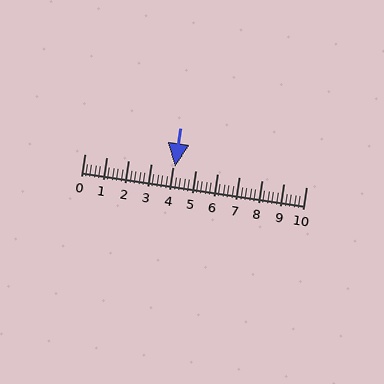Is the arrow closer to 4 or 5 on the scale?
The arrow is closer to 4.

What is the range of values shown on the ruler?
The ruler shows values from 0 to 10.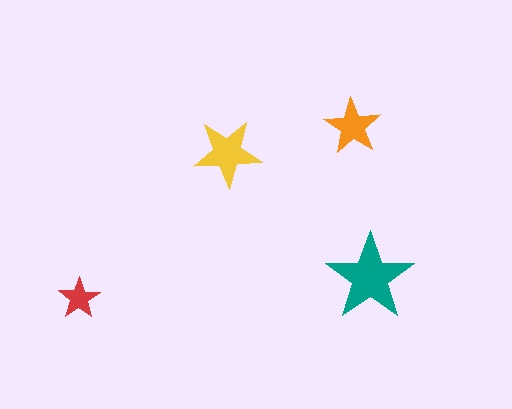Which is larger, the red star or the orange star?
The orange one.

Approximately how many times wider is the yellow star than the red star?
About 1.5 times wider.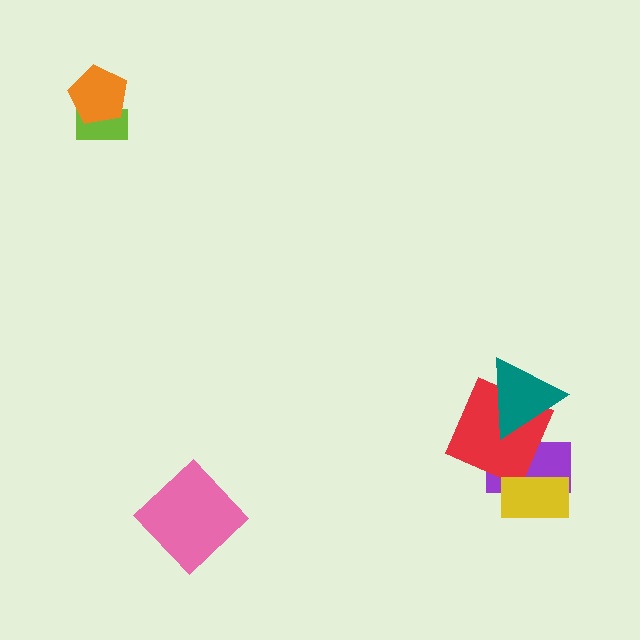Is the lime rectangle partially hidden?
Yes, it is partially covered by another shape.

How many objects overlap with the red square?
2 objects overlap with the red square.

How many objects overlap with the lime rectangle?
1 object overlaps with the lime rectangle.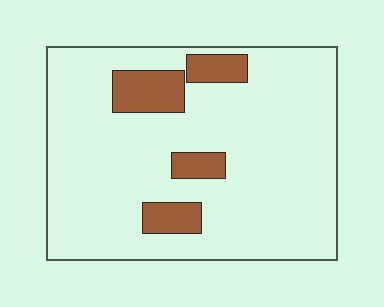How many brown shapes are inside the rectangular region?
4.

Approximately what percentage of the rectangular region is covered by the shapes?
Approximately 15%.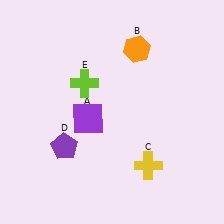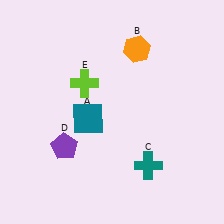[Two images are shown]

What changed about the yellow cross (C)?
In Image 1, C is yellow. In Image 2, it changed to teal.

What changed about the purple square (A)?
In Image 1, A is purple. In Image 2, it changed to teal.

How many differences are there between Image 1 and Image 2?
There are 2 differences between the two images.